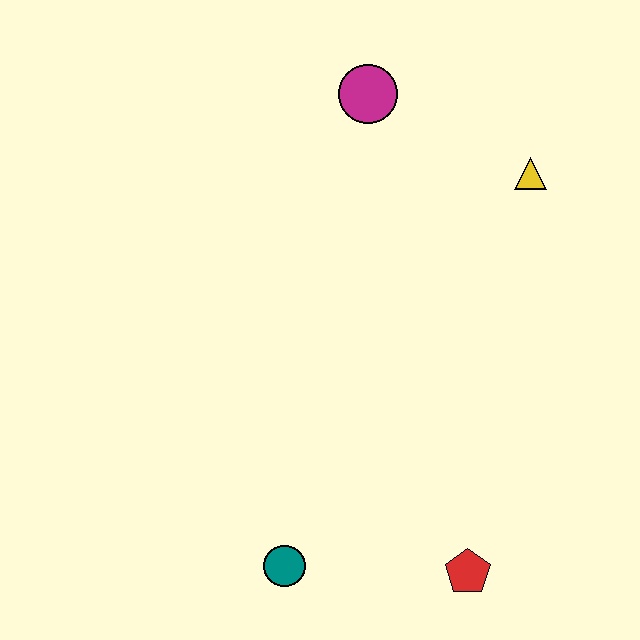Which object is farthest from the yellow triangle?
The teal circle is farthest from the yellow triangle.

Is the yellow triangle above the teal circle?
Yes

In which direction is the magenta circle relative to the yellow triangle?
The magenta circle is to the left of the yellow triangle.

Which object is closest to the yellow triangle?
The magenta circle is closest to the yellow triangle.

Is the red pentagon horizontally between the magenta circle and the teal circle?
No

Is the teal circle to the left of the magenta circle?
Yes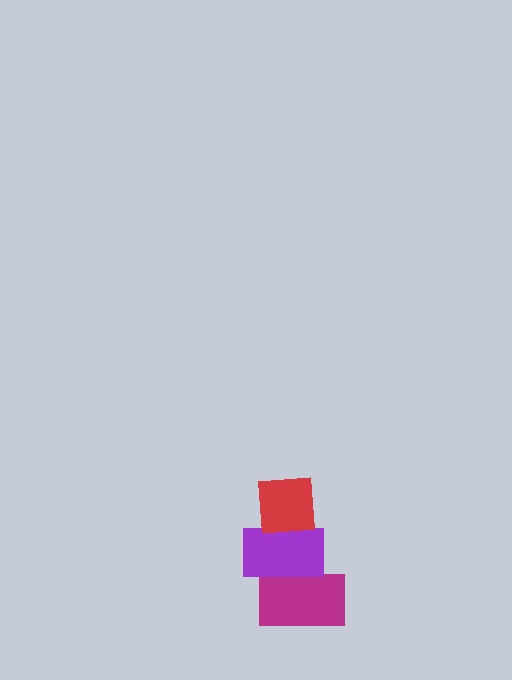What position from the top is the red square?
The red square is 1st from the top.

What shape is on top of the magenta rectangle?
The purple rectangle is on top of the magenta rectangle.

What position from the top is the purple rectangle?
The purple rectangle is 2nd from the top.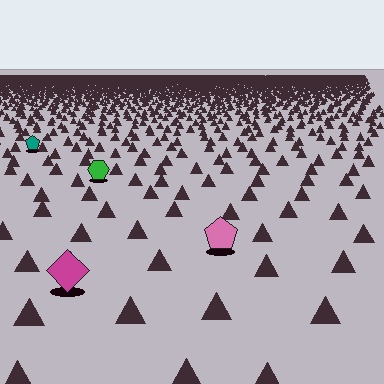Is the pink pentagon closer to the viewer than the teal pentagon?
Yes. The pink pentagon is closer — you can tell from the texture gradient: the ground texture is coarser near it.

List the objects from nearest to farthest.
From nearest to farthest: the magenta diamond, the pink pentagon, the green hexagon, the teal pentagon.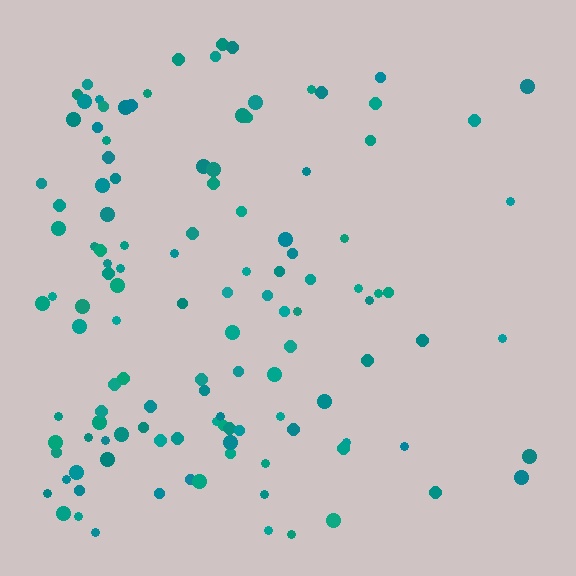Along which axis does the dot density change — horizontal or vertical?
Horizontal.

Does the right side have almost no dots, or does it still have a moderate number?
Still a moderate number, just noticeably fewer than the left.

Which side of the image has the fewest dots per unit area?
The right.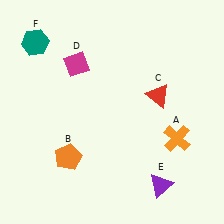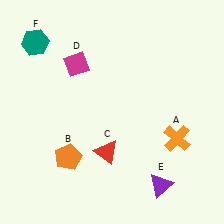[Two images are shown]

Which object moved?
The red triangle (C) moved down.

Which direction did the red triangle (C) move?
The red triangle (C) moved down.